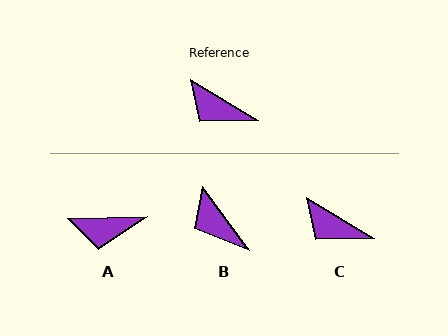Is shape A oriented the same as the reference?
No, it is off by about 33 degrees.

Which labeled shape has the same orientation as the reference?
C.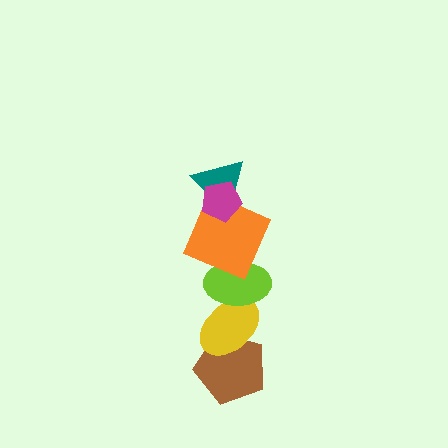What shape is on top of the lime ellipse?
The orange square is on top of the lime ellipse.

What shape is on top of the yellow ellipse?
The lime ellipse is on top of the yellow ellipse.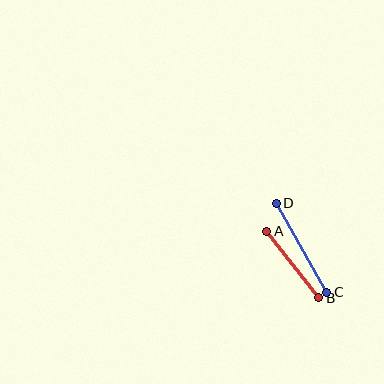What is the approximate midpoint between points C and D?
The midpoint is at approximately (301, 248) pixels.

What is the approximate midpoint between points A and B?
The midpoint is at approximately (293, 265) pixels.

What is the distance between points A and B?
The distance is approximately 84 pixels.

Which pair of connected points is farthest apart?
Points C and D are farthest apart.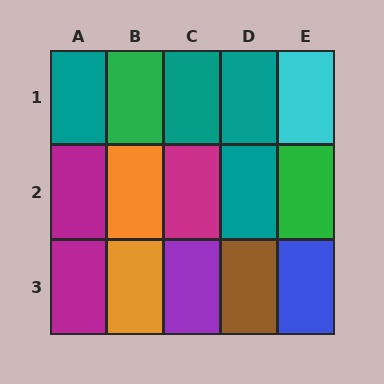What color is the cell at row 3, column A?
Magenta.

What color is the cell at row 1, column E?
Cyan.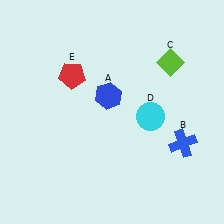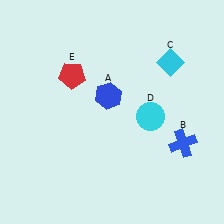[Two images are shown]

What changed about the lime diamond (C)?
In Image 1, C is lime. In Image 2, it changed to cyan.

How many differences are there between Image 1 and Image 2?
There is 1 difference between the two images.